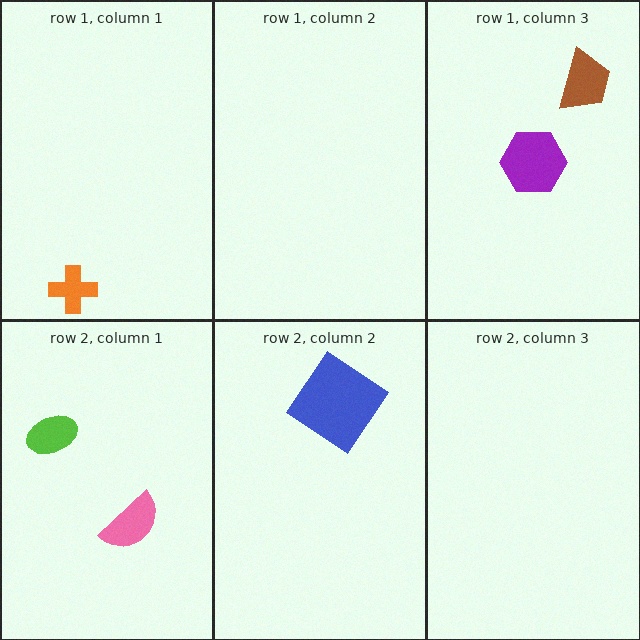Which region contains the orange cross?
The row 1, column 1 region.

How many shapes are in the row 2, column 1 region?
2.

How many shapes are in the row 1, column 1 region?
1.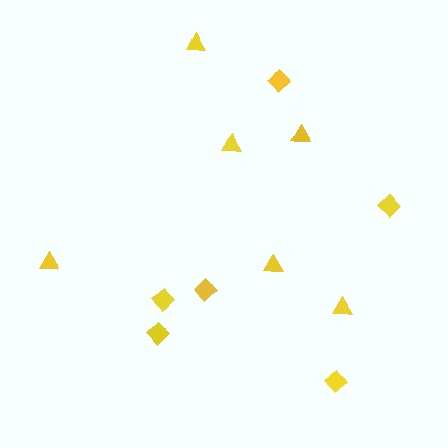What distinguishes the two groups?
There are 2 groups: one group of triangles (6) and one group of diamonds (6).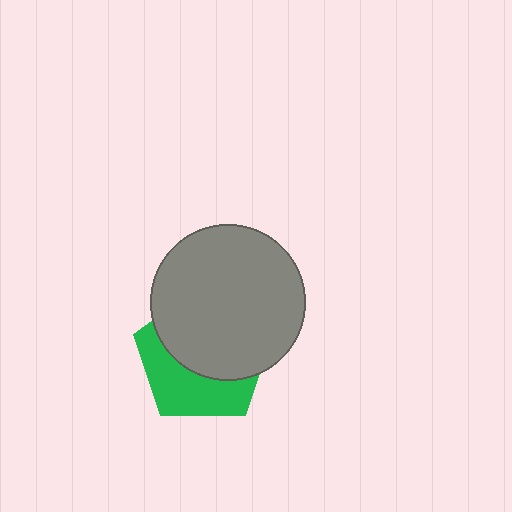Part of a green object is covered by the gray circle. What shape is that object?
It is a pentagon.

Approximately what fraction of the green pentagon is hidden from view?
Roughly 59% of the green pentagon is hidden behind the gray circle.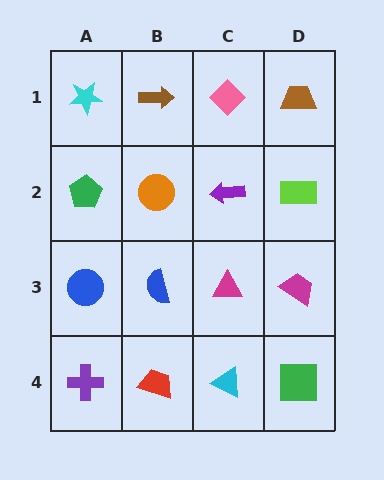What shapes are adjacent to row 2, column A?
A cyan star (row 1, column A), a blue circle (row 3, column A), an orange circle (row 2, column B).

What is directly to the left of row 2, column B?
A green pentagon.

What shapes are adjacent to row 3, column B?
An orange circle (row 2, column B), a red trapezoid (row 4, column B), a blue circle (row 3, column A), a magenta triangle (row 3, column C).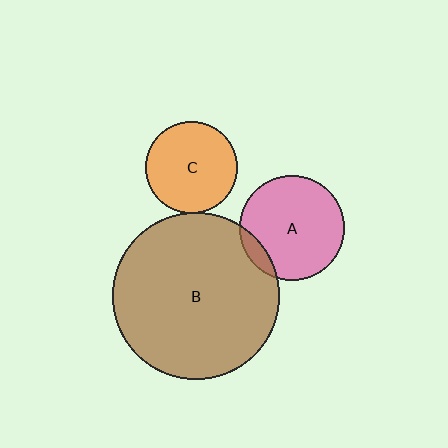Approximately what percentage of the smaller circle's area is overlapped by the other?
Approximately 5%.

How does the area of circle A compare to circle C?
Approximately 1.3 times.